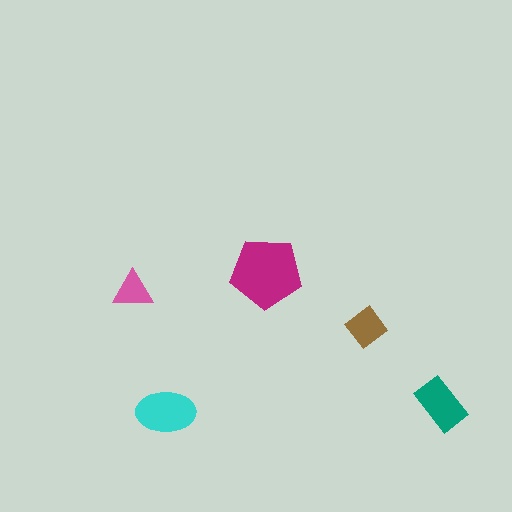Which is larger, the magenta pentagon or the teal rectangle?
The magenta pentagon.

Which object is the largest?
The magenta pentagon.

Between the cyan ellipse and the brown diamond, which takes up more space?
The cyan ellipse.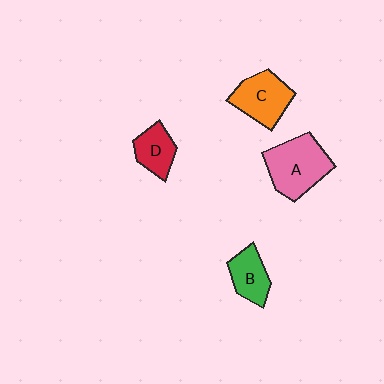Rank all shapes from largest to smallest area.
From largest to smallest: A (pink), C (orange), B (green), D (red).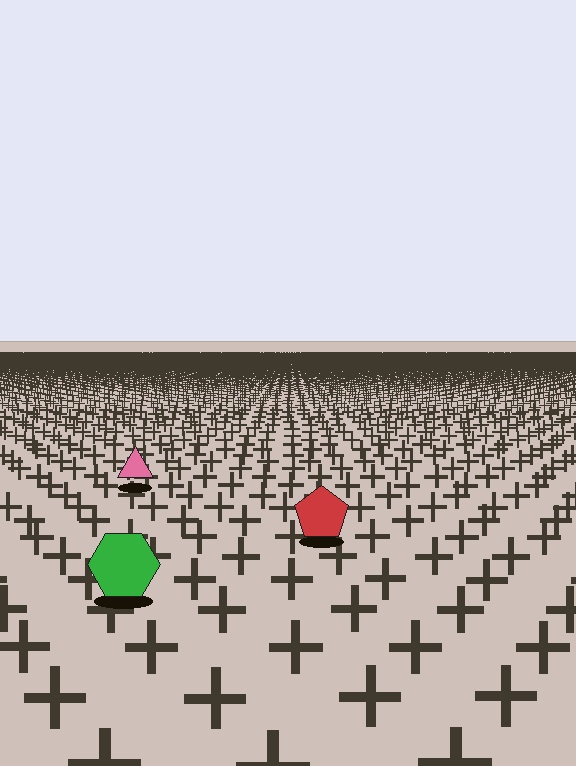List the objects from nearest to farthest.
From nearest to farthest: the green hexagon, the red pentagon, the pink triangle.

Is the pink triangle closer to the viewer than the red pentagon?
No. The red pentagon is closer — you can tell from the texture gradient: the ground texture is coarser near it.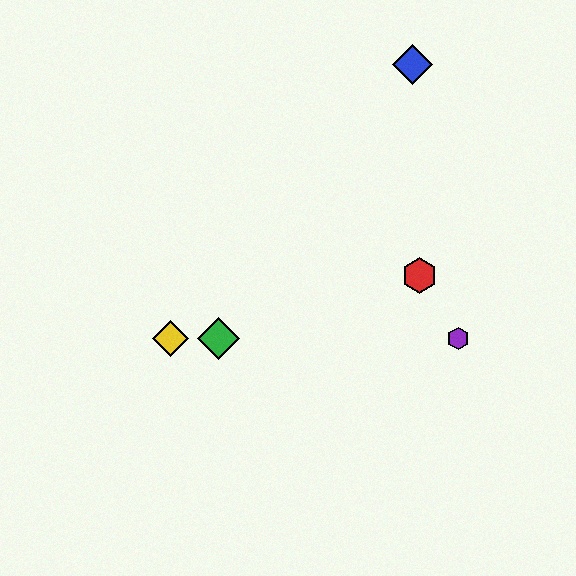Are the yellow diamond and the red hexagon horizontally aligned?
No, the yellow diamond is at y≈339 and the red hexagon is at y≈276.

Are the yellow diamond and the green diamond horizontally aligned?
Yes, both are at y≈339.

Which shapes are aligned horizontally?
The green diamond, the yellow diamond, the purple hexagon are aligned horizontally.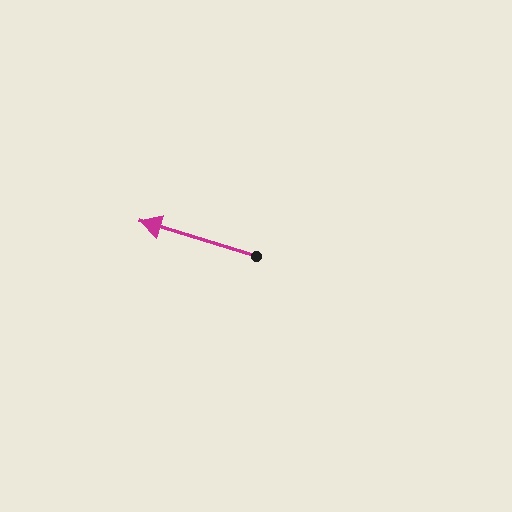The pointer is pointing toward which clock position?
Roughly 10 o'clock.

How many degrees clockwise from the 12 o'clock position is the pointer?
Approximately 287 degrees.